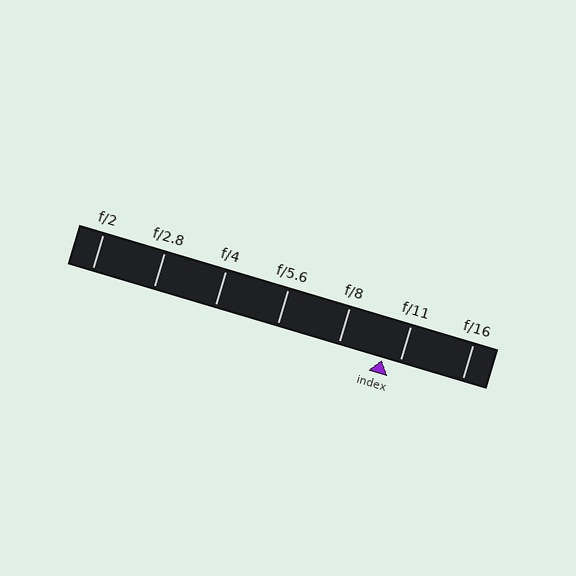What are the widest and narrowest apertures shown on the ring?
The widest aperture shown is f/2 and the narrowest is f/16.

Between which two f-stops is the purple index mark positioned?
The index mark is between f/8 and f/11.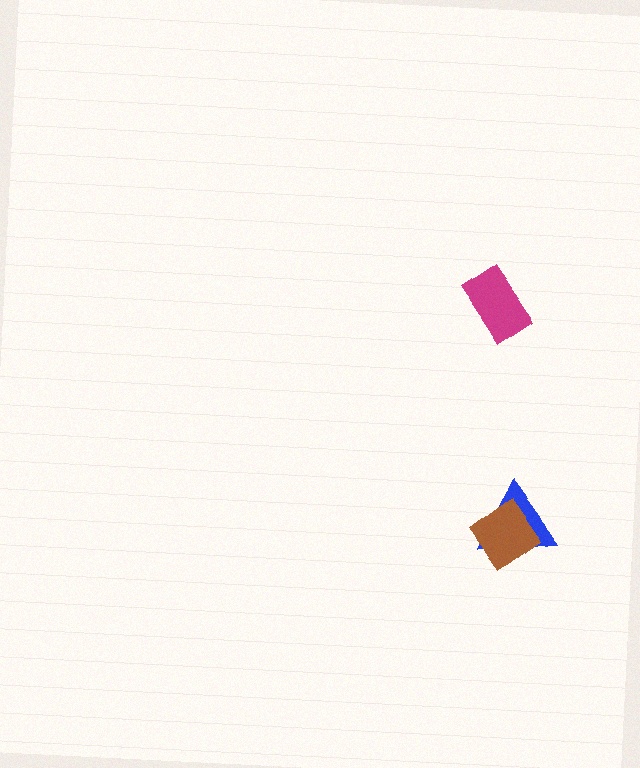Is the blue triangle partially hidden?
Yes, it is partially covered by another shape.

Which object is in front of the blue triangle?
The brown diamond is in front of the blue triangle.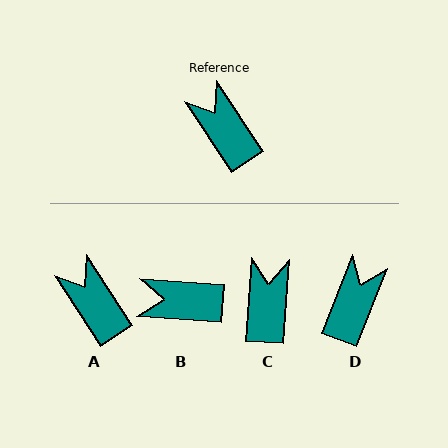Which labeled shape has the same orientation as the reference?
A.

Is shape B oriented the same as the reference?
No, it is off by about 52 degrees.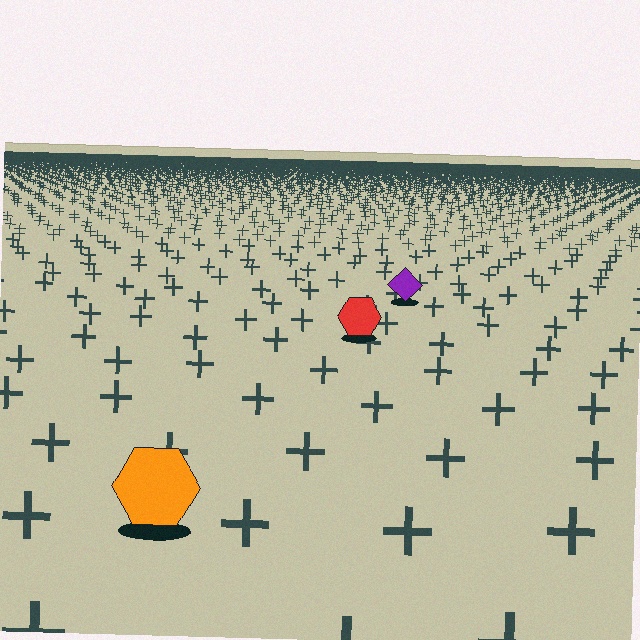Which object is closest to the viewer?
The orange hexagon is closest. The texture marks near it are larger and more spread out.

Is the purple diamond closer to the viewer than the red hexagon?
No. The red hexagon is closer — you can tell from the texture gradient: the ground texture is coarser near it.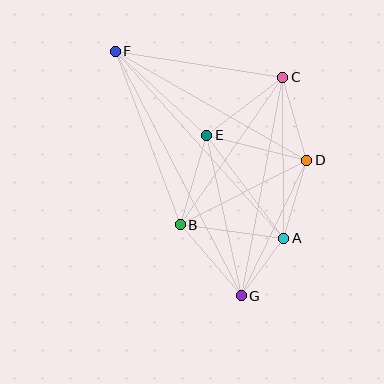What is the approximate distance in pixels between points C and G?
The distance between C and G is approximately 223 pixels.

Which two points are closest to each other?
Points A and G are closest to each other.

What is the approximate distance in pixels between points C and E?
The distance between C and E is approximately 95 pixels.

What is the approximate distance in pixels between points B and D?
The distance between B and D is approximately 142 pixels.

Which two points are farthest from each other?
Points F and G are farthest from each other.